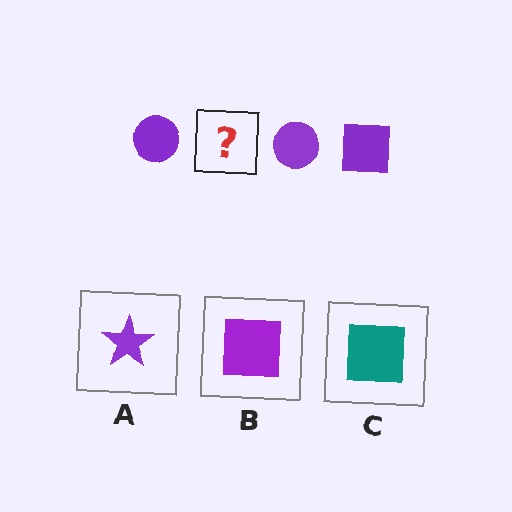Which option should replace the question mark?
Option B.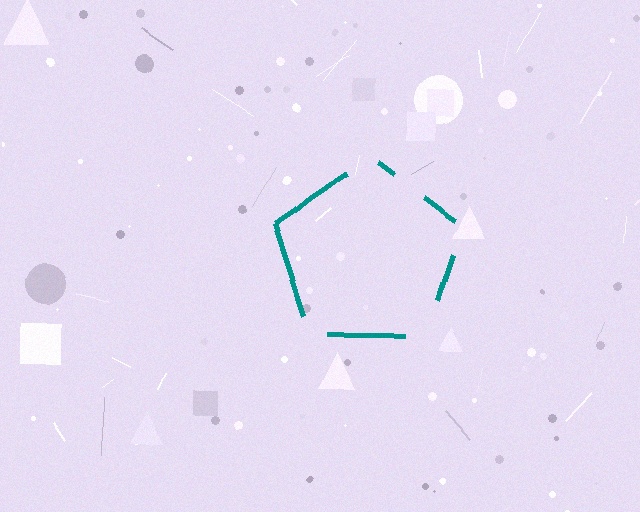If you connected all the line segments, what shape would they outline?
They would outline a pentagon.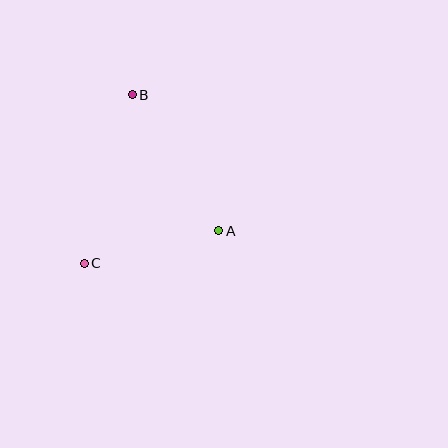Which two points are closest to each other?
Points A and C are closest to each other.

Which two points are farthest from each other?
Points B and C are farthest from each other.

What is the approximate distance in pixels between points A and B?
The distance between A and B is approximately 161 pixels.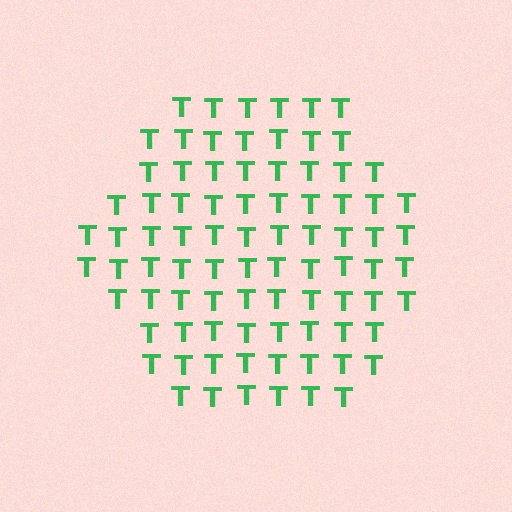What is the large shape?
The large shape is a hexagon.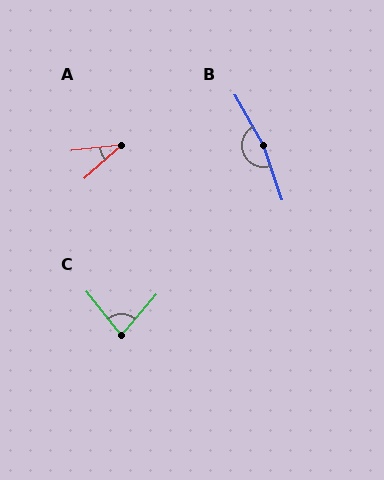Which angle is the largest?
B, at approximately 169 degrees.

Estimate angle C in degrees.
Approximately 79 degrees.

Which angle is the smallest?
A, at approximately 36 degrees.